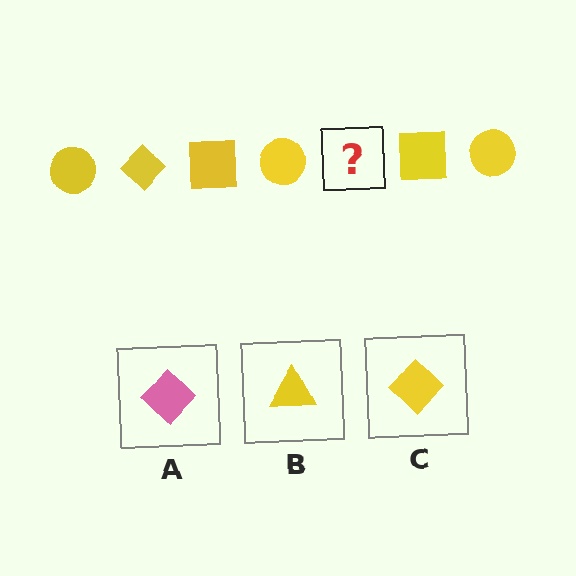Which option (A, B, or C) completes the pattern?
C.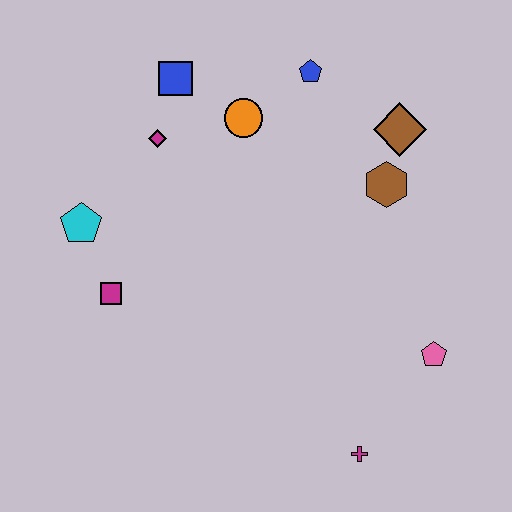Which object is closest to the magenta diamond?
The blue square is closest to the magenta diamond.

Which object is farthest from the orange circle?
The magenta cross is farthest from the orange circle.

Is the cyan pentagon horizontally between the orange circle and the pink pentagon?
No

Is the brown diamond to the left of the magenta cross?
No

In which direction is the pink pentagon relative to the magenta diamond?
The pink pentagon is to the right of the magenta diamond.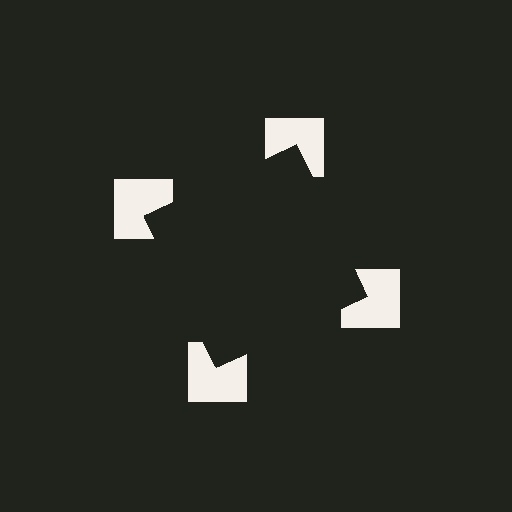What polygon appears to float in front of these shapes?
An illusory square — its edges are inferred from the aligned wedge cuts in the notched squares, not physically drawn.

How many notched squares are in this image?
There are 4 — one at each vertex of the illusory square.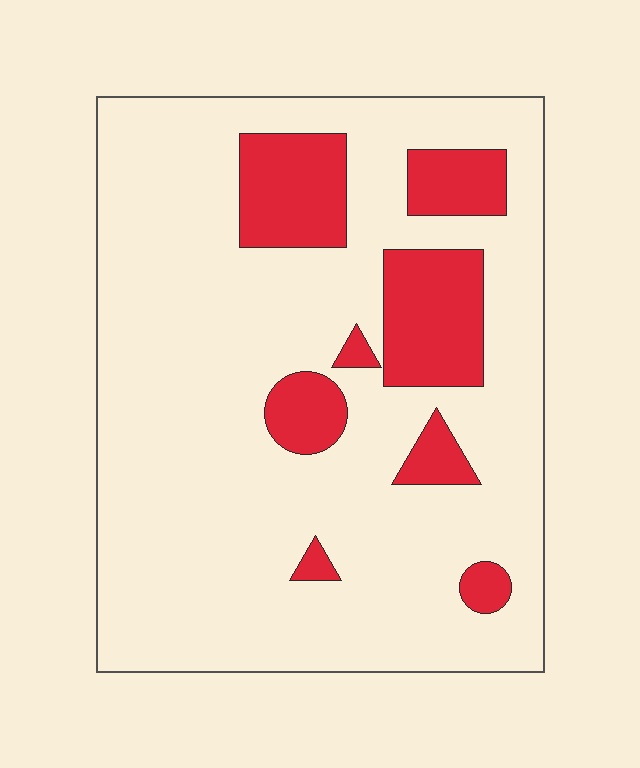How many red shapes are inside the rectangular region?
8.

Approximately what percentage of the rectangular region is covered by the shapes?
Approximately 20%.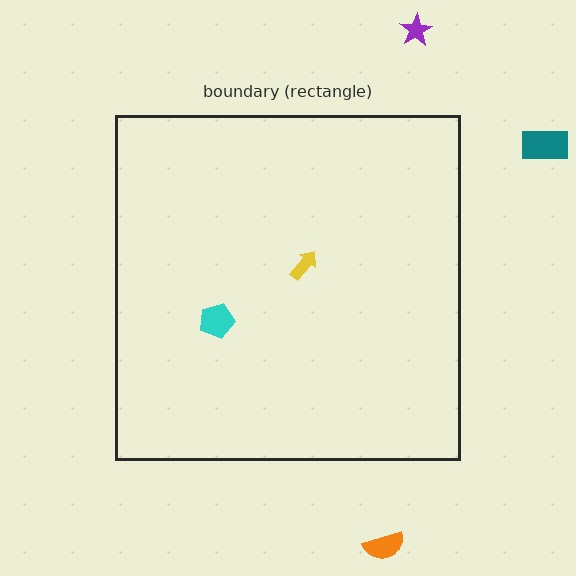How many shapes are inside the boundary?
2 inside, 3 outside.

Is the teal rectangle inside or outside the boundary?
Outside.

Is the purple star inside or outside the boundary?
Outside.